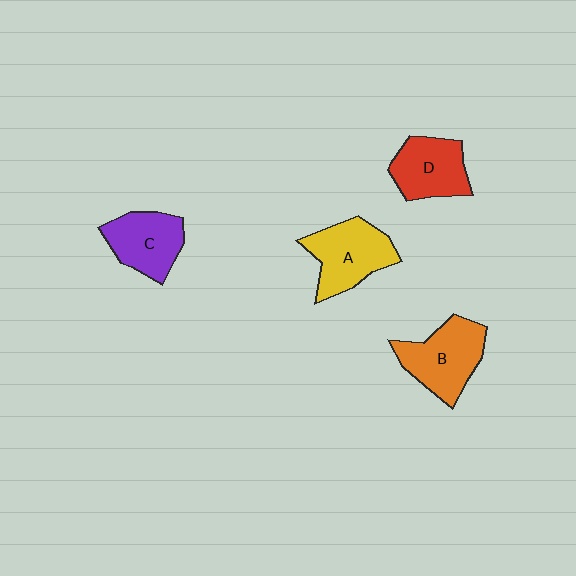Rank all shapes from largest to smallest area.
From largest to smallest: B (orange), A (yellow), D (red), C (purple).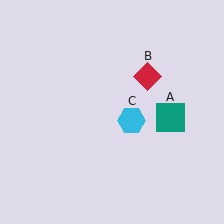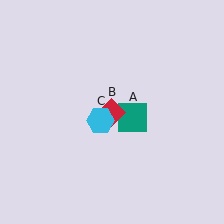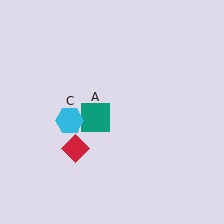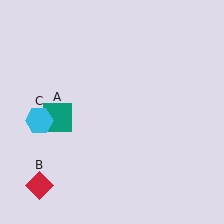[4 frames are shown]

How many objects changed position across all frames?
3 objects changed position: teal square (object A), red diamond (object B), cyan hexagon (object C).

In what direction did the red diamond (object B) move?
The red diamond (object B) moved down and to the left.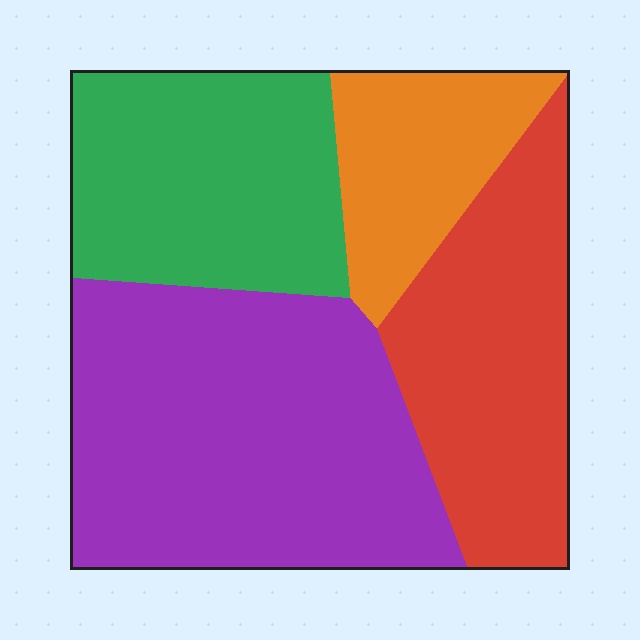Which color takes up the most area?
Purple, at roughly 40%.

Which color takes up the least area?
Orange, at roughly 15%.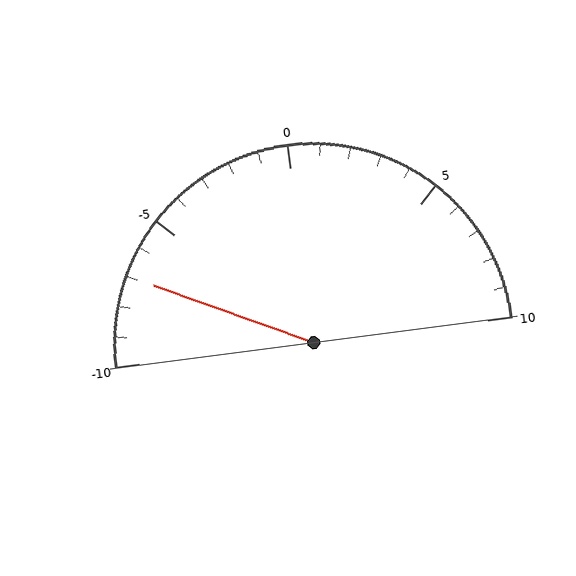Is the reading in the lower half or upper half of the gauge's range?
The reading is in the lower half of the range (-10 to 10).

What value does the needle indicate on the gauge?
The needle indicates approximately -7.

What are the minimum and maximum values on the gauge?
The gauge ranges from -10 to 10.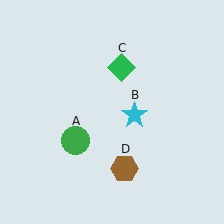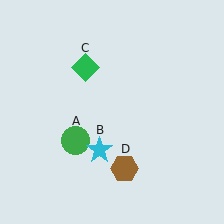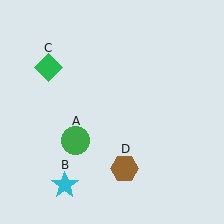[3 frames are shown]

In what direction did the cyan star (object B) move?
The cyan star (object B) moved down and to the left.